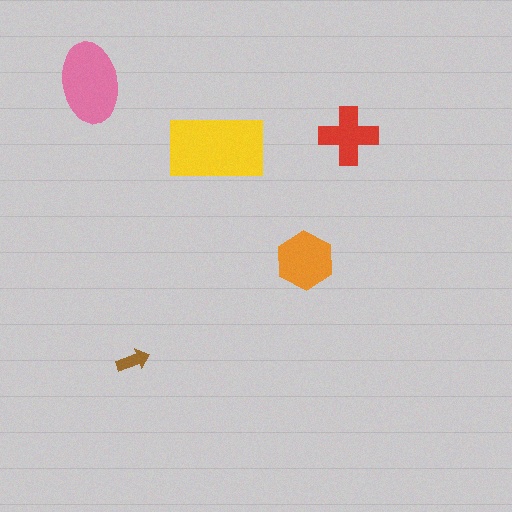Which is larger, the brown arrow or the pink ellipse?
The pink ellipse.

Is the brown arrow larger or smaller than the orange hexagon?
Smaller.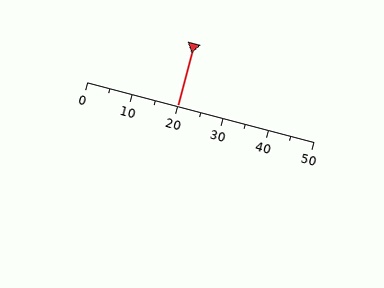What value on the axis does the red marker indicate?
The marker indicates approximately 20.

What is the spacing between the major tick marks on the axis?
The major ticks are spaced 10 apart.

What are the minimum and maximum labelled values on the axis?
The axis runs from 0 to 50.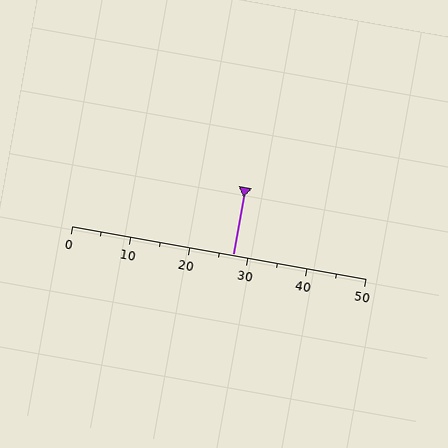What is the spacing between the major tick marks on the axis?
The major ticks are spaced 10 apart.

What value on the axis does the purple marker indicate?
The marker indicates approximately 27.5.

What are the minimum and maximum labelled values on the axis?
The axis runs from 0 to 50.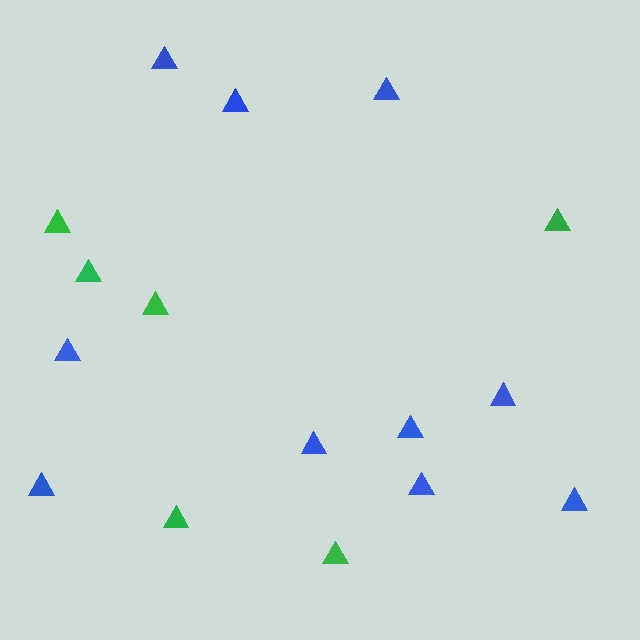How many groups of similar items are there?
There are 2 groups: one group of blue triangles (10) and one group of green triangles (6).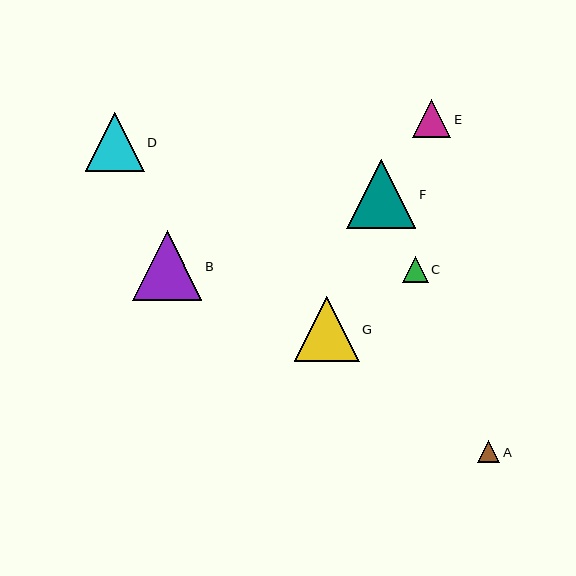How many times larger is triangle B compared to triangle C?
Triangle B is approximately 2.7 times the size of triangle C.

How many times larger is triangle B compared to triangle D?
Triangle B is approximately 1.2 times the size of triangle D.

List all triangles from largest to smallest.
From largest to smallest: B, F, G, D, E, C, A.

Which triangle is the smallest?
Triangle A is the smallest with a size of approximately 22 pixels.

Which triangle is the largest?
Triangle B is the largest with a size of approximately 69 pixels.